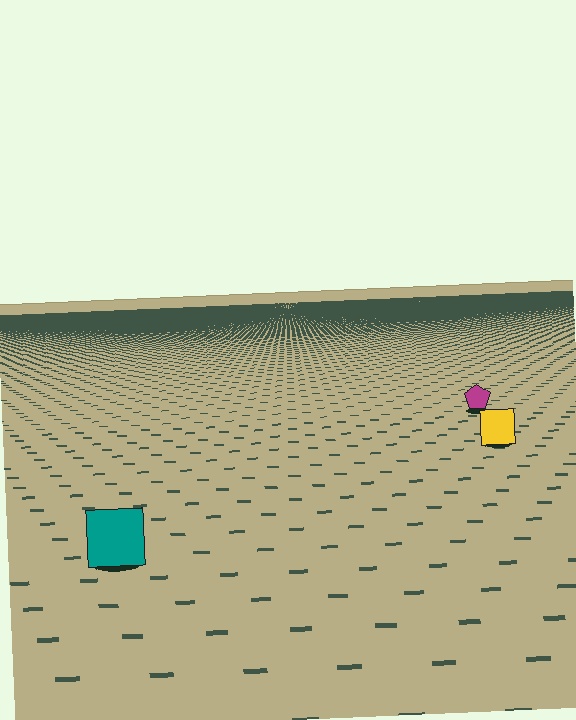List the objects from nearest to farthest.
From nearest to farthest: the teal square, the yellow square, the magenta pentagon.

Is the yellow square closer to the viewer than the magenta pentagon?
Yes. The yellow square is closer — you can tell from the texture gradient: the ground texture is coarser near it.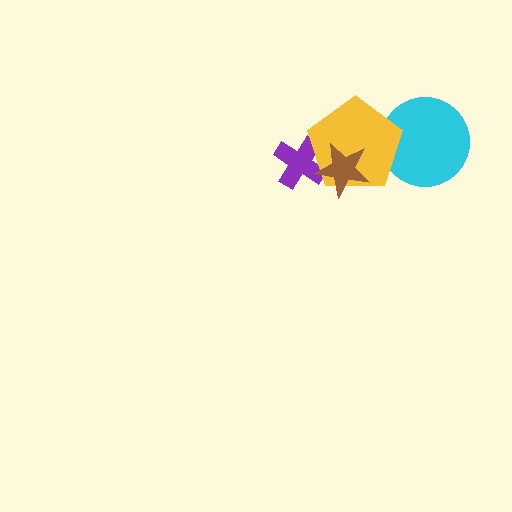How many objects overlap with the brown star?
2 objects overlap with the brown star.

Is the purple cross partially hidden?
Yes, it is partially covered by another shape.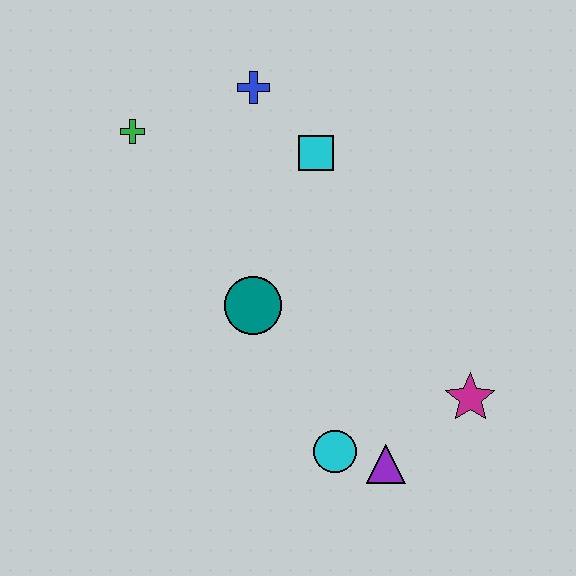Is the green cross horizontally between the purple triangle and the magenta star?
No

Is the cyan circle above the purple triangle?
Yes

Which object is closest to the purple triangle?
The cyan circle is closest to the purple triangle.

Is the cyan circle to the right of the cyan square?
Yes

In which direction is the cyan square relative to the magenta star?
The cyan square is above the magenta star.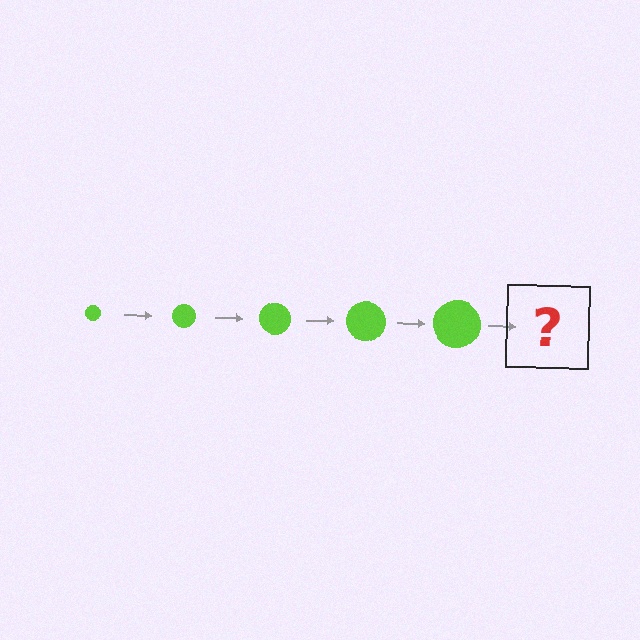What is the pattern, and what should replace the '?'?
The pattern is that the circle gets progressively larger each step. The '?' should be a lime circle, larger than the previous one.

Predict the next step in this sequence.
The next step is a lime circle, larger than the previous one.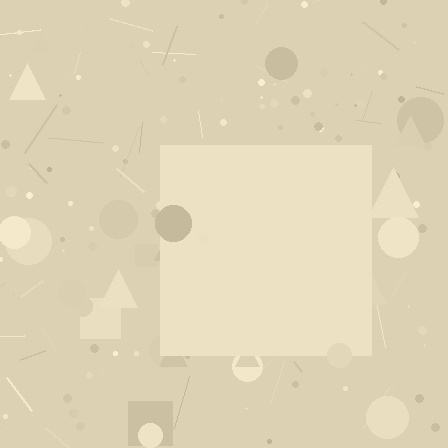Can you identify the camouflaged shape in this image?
The camouflaged shape is a square.